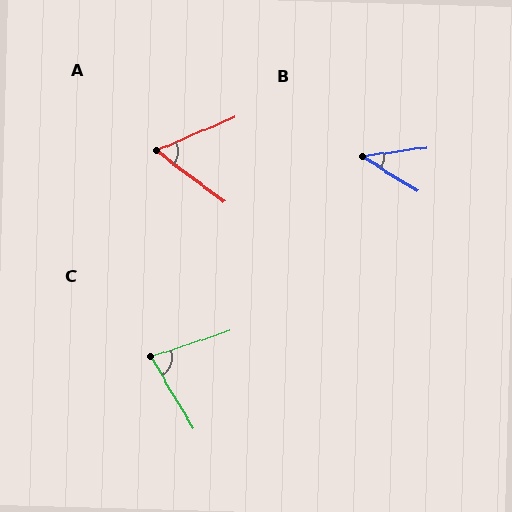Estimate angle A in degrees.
Approximately 60 degrees.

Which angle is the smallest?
B, at approximately 40 degrees.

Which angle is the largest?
C, at approximately 78 degrees.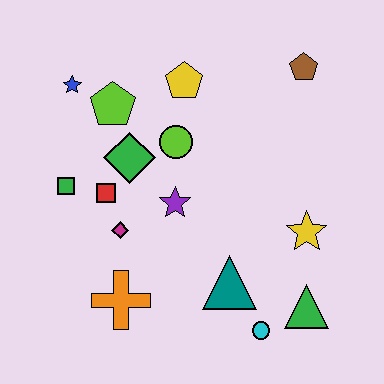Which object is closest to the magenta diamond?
The red square is closest to the magenta diamond.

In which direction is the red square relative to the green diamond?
The red square is below the green diamond.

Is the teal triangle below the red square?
Yes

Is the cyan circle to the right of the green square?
Yes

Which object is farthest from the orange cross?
The brown pentagon is farthest from the orange cross.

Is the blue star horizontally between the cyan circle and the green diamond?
No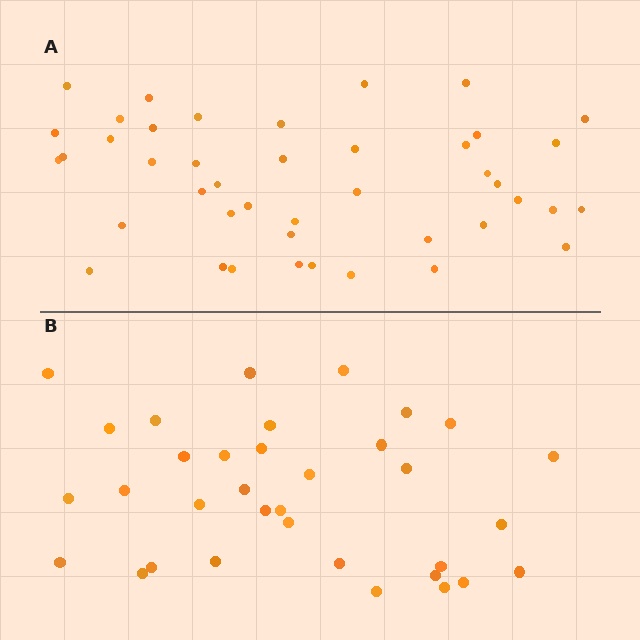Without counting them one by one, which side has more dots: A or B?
Region A (the top region) has more dots.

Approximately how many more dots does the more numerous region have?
Region A has roughly 8 or so more dots than region B.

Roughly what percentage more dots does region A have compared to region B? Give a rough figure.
About 25% more.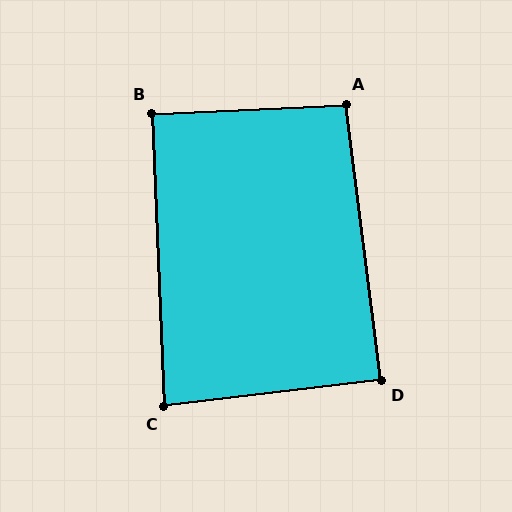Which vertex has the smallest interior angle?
C, at approximately 85 degrees.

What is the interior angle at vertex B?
Approximately 90 degrees (approximately right).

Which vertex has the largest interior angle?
A, at approximately 95 degrees.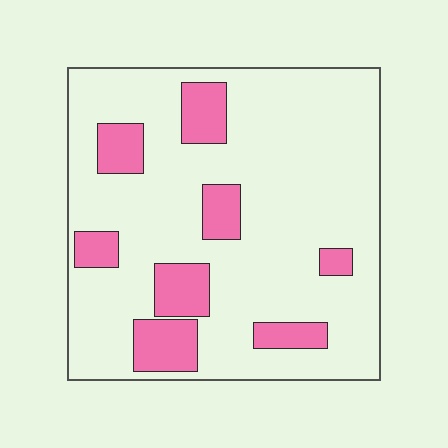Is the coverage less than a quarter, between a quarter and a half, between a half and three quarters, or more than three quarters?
Less than a quarter.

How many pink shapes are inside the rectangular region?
8.